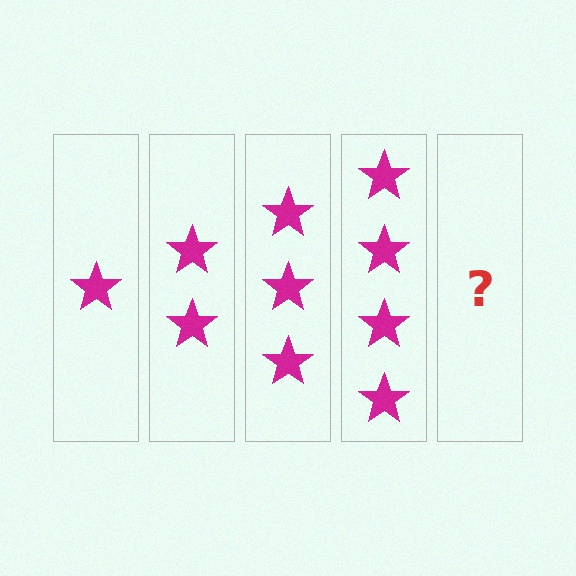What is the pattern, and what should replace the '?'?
The pattern is that each step adds one more star. The '?' should be 5 stars.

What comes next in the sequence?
The next element should be 5 stars.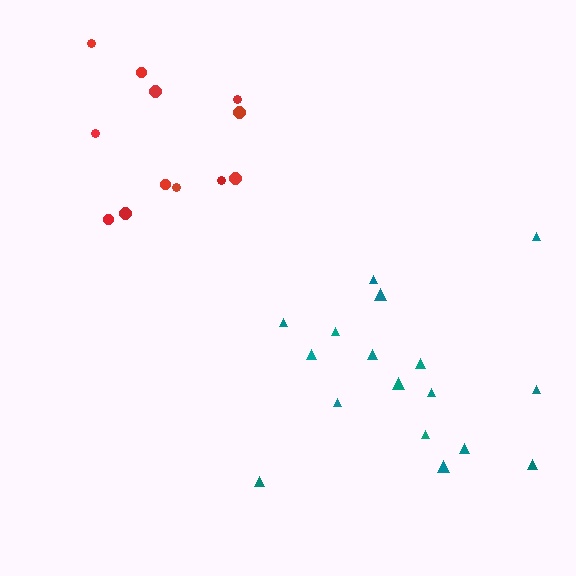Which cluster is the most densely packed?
Teal.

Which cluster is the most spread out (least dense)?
Red.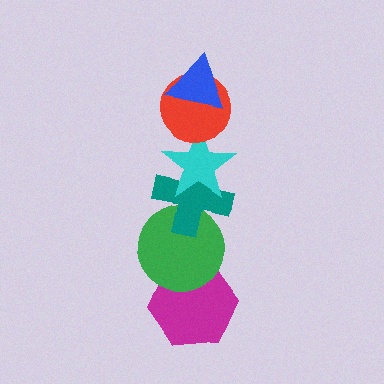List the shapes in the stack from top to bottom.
From top to bottom: the blue triangle, the red circle, the cyan star, the teal cross, the green circle, the magenta hexagon.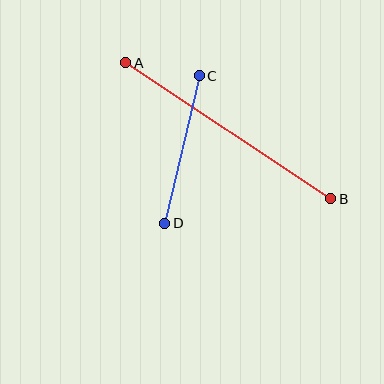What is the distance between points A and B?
The distance is approximately 246 pixels.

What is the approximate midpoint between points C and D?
The midpoint is at approximately (182, 150) pixels.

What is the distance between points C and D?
The distance is approximately 151 pixels.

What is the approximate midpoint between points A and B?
The midpoint is at approximately (228, 131) pixels.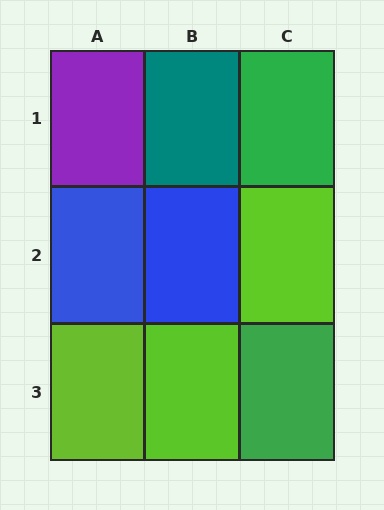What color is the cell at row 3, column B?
Lime.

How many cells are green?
2 cells are green.